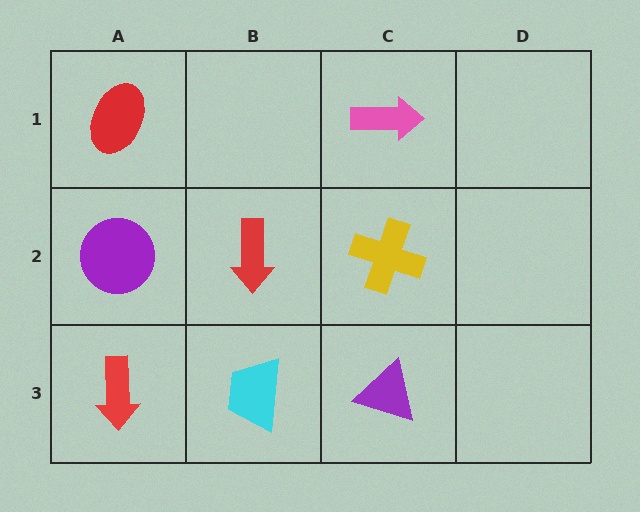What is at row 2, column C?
A yellow cross.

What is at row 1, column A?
A red ellipse.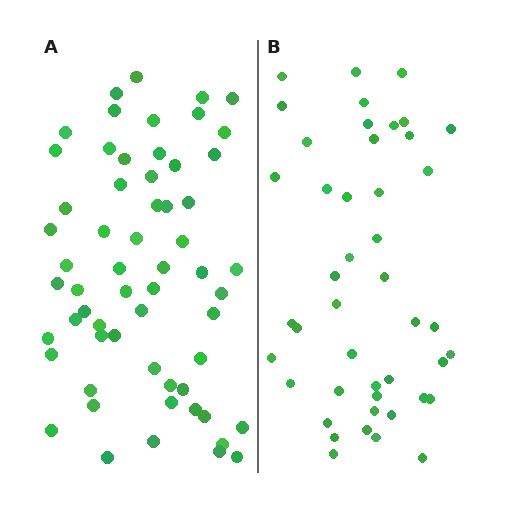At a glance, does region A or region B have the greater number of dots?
Region A (the left region) has more dots.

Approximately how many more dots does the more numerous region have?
Region A has approximately 15 more dots than region B.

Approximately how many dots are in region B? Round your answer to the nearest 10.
About 40 dots. (The exact count is 45, which rounds to 40.)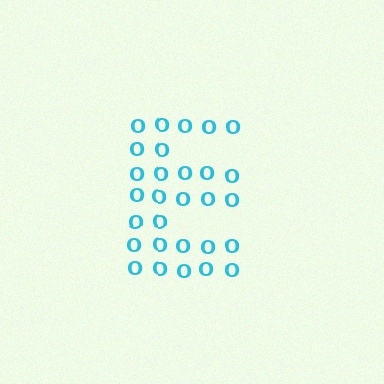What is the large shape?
The large shape is the letter E.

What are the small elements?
The small elements are letter O's.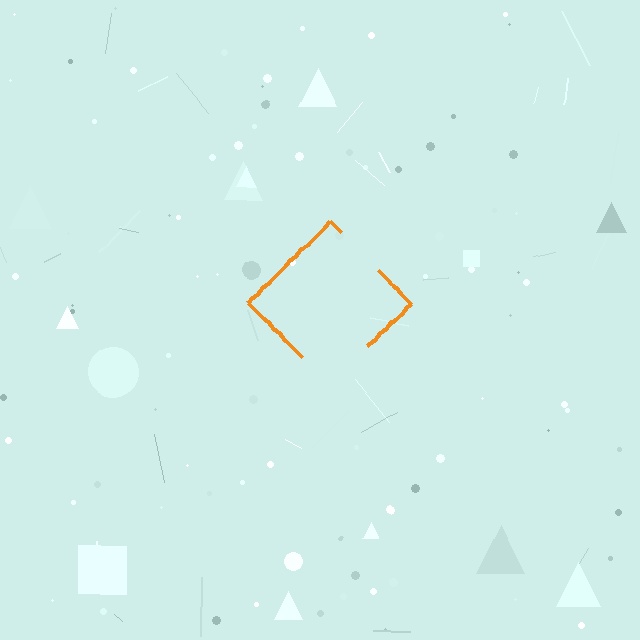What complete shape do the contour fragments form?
The contour fragments form a diamond.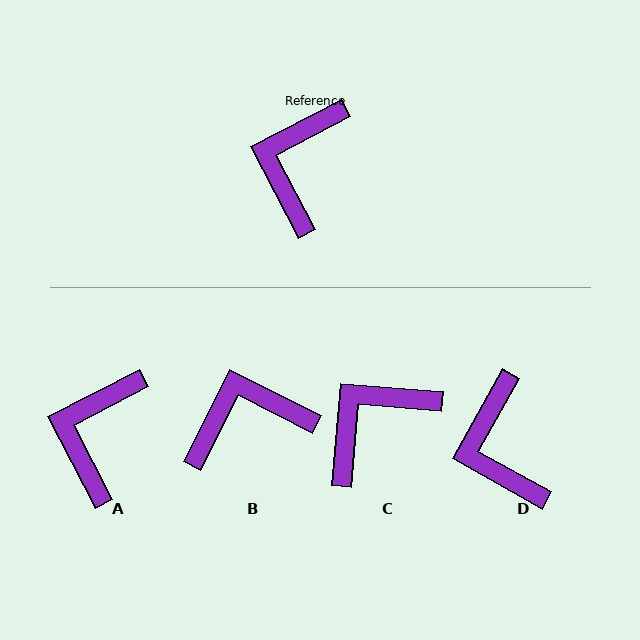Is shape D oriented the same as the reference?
No, it is off by about 33 degrees.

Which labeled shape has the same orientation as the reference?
A.